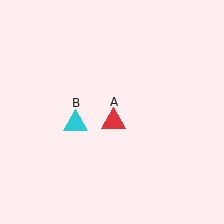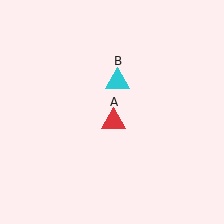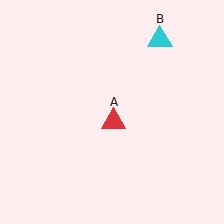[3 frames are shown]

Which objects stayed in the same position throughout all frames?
Red triangle (object A) remained stationary.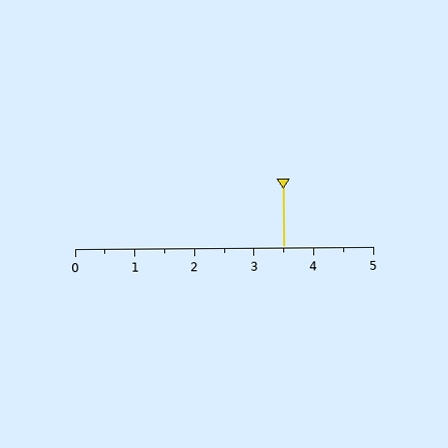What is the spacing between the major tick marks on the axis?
The major ticks are spaced 1 apart.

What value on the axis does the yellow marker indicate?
The marker indicates approximately 3.5.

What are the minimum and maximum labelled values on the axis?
The axis runs from 0 to 5.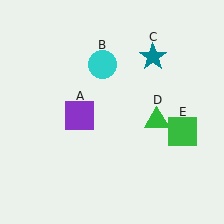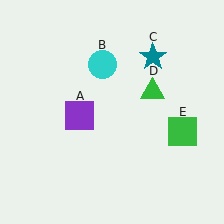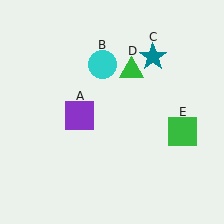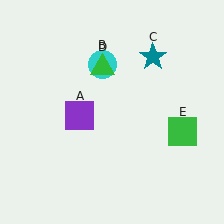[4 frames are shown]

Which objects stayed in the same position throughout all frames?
Purple square (object A) and cyan circle (object B) and teal star (object C) and green square (object E) remained stationary.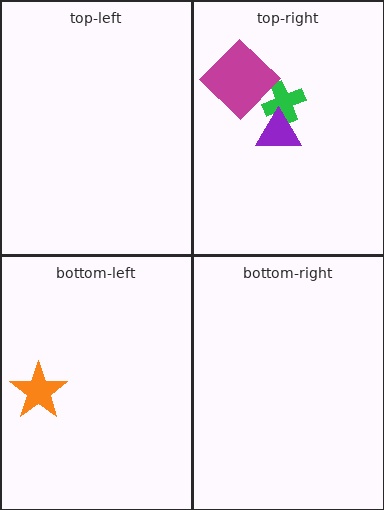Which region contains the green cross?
The top-right region.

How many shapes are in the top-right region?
3.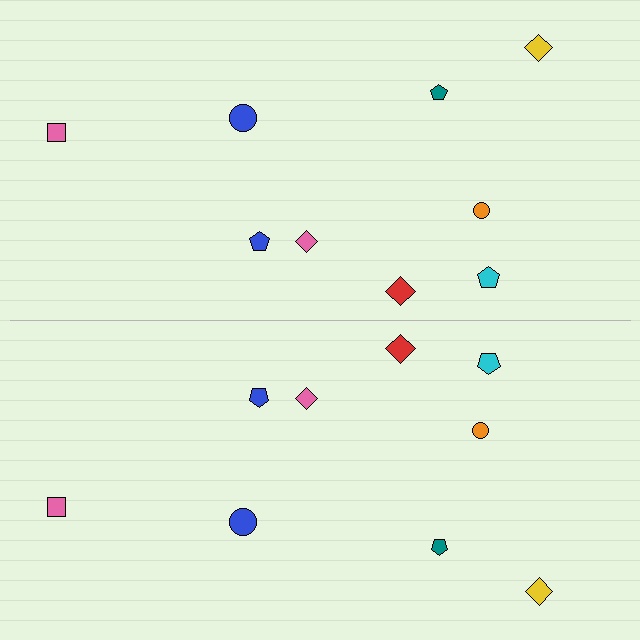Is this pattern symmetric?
Yes, this pattern has bilateral (reflection) symmetry.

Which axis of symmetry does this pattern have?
The pattern has a horizontal axis of symmetry running through the center of the image.